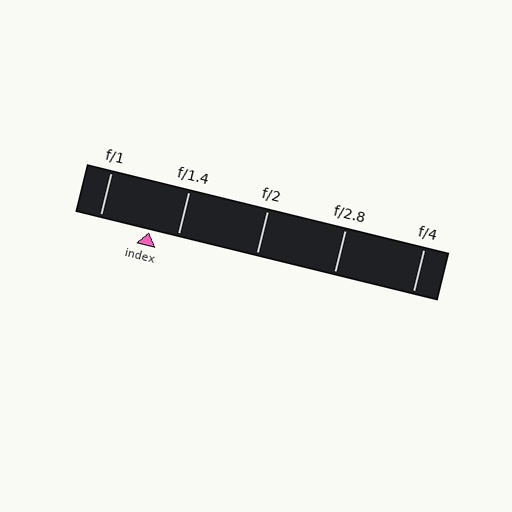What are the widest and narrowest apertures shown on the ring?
The widest aperture shown is f/1 and the narrowest is f/4.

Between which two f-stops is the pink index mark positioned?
The index mark is between f/1 and f/1.4.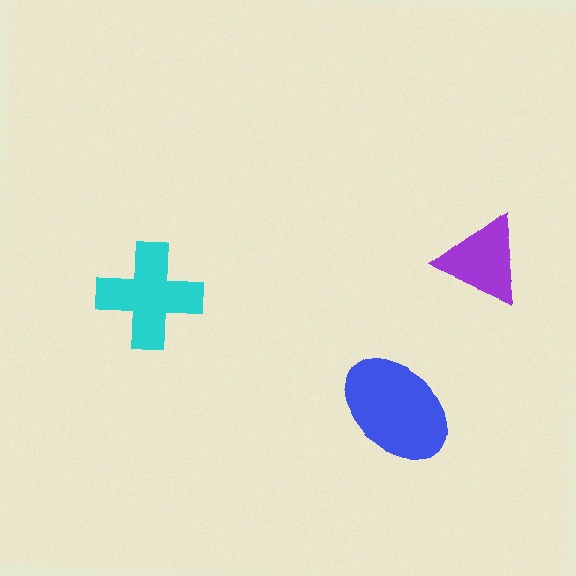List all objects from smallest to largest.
The purple triangle, the cyan cross, the blue ellipse.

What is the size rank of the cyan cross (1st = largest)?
2nd.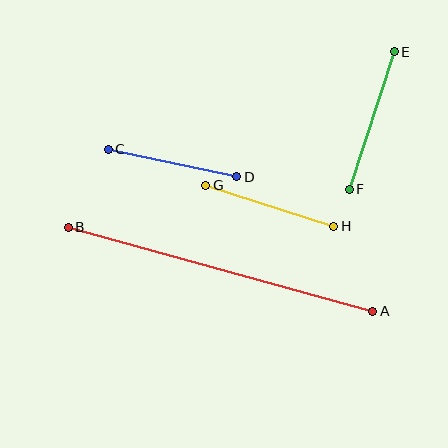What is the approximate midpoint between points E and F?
The midpoint is at approximately (372, 121) pixels.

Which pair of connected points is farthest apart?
Points A and B are farthest apart.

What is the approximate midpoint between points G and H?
The midpoint is at approximately (270, 206) pixels.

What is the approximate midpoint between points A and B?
The midpoint is at approximately (220, 269) pixels.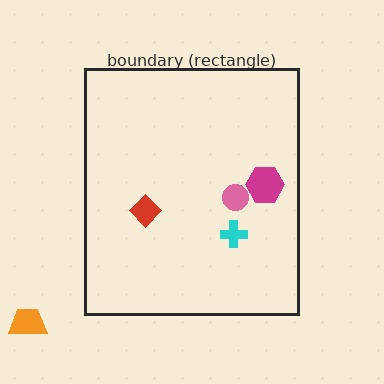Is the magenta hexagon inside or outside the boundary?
Inside.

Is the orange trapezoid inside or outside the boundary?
Outside.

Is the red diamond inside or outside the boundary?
Inside.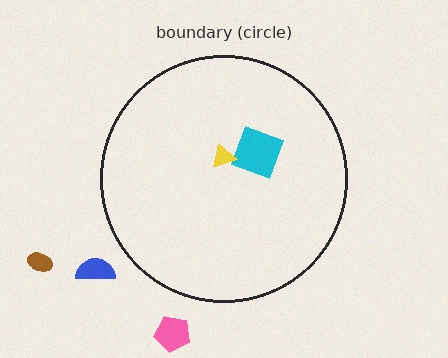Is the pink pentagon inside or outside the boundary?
Outside.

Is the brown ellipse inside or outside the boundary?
Outside.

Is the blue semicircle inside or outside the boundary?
Outside.